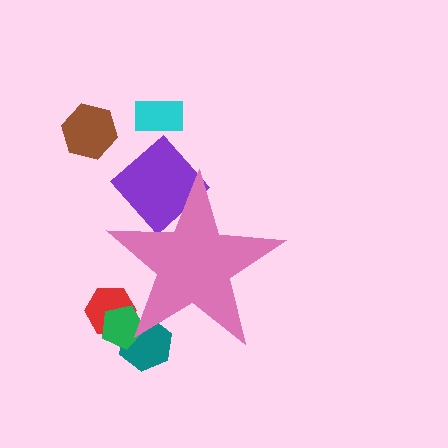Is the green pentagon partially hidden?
Yes, the green pentagon is partially hidden behind the pink star.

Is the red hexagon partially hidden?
Yes, the red hexagon is partially hidden behind the pink star.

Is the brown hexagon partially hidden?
No, the brown hexagon is fully visible.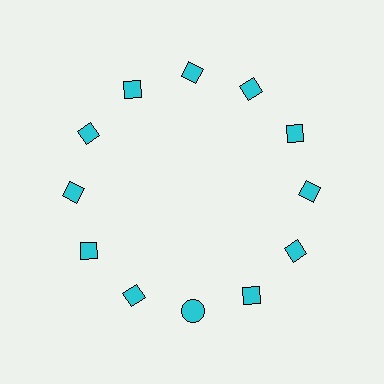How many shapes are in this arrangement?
There are 12 shapes arranged in a ring pattern.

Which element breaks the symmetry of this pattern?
The cyan circle at roughly the 6 o'clock position breaks the symmetry. All other shapes are cyan diamonds.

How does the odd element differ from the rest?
It has a different shape: circle instead of diamond.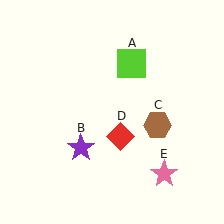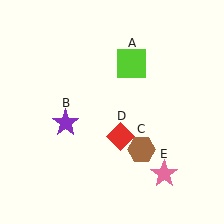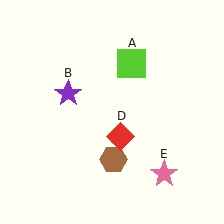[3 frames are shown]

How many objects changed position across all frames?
2 objects changed position: purple star (object B), brown hexagon (object C).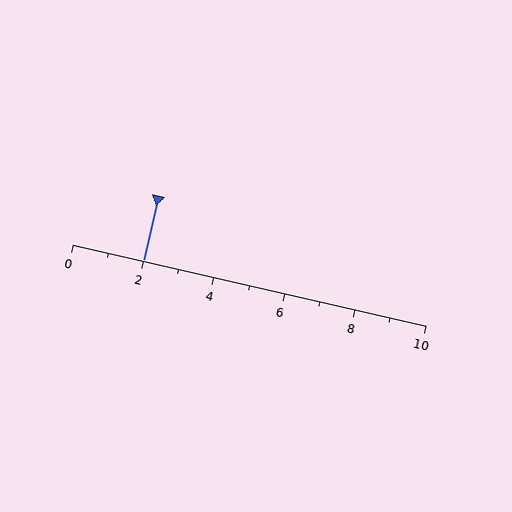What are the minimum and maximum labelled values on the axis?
The axis runs from 0 to 10.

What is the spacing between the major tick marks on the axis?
The major ticks are spaced 2 apart.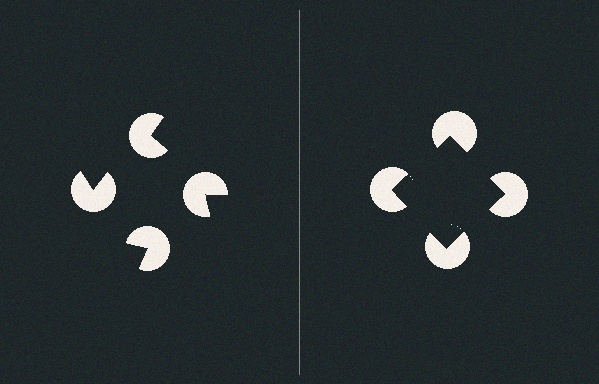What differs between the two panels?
The pac-man discs are positioned identically on both sides; only the wedge orientations differ. On the right they align to a square; on the left they are misaligned.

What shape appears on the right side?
An illusory square.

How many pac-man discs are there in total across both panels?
8 — 4 on each side.